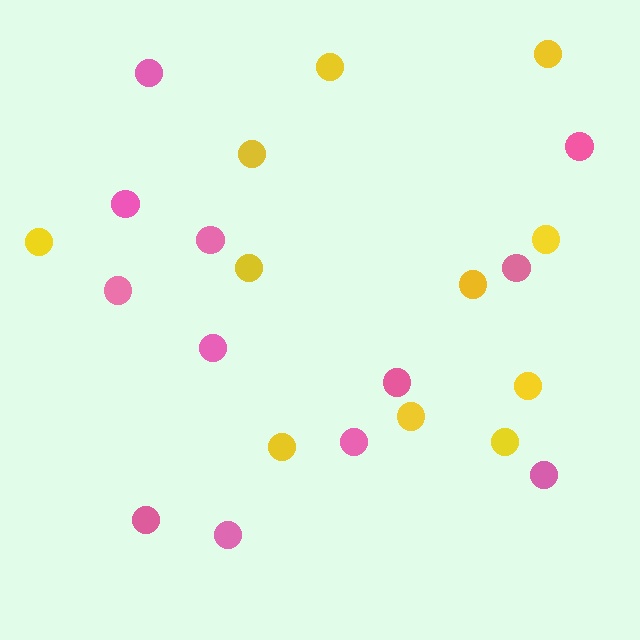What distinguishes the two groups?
There are 2 groups: one group of pink circles (12) and one group of yellow circles (11).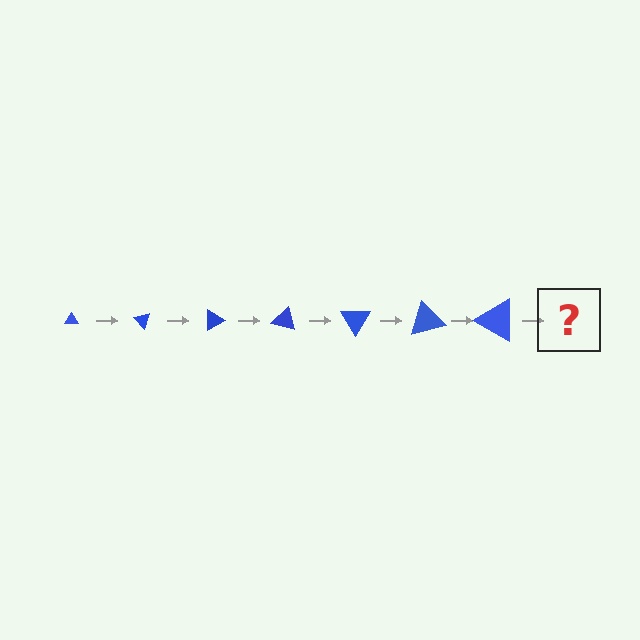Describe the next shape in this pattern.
It should be a triangle, larger than the previous one and rotated 315 degrees from the start.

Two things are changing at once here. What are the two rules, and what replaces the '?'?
The two rules are that the triangle grows larger each step and it rotates 45 degrees each step. The '?' should be a triangle, larger than the previous one and rotated 315 degrees from the start.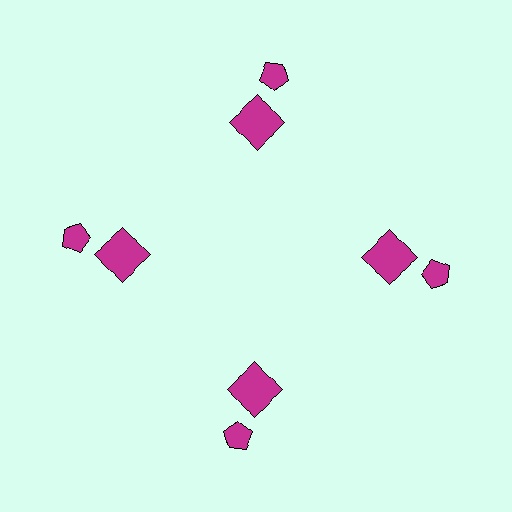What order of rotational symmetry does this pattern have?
This pattern has 4-fold rotational symmetry.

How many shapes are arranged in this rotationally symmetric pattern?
There are 8 shapes, arranged in 4 groups of 2.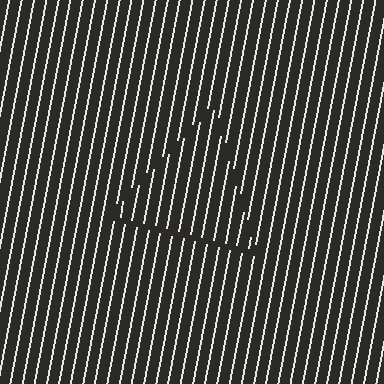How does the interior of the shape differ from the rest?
The interior of the shape contains the same grating, shifted by half a period — the contour is defined by the phase discontinuity where line-ends from the inner and outer gratings abut.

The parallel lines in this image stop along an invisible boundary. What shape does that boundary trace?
An illusory triangle. The interior of the shape contains the same grating, shifted by half a period — the contour is defined by the phase discontinuity where line-ends from the inner and outer gratings abut.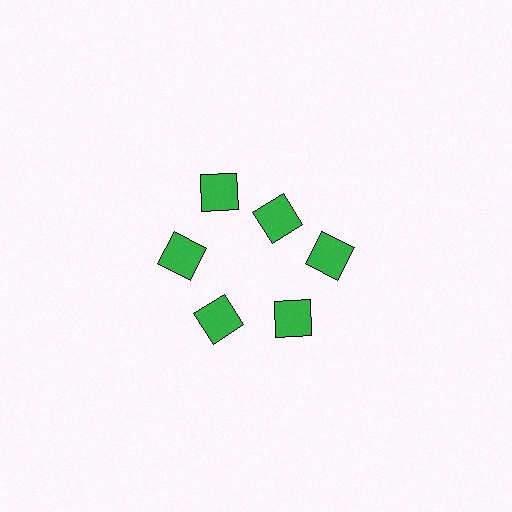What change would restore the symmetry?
The symmetry would be restored by moving it outward, back onto the ring so that all 6 squares sit at equal angles and equal distance from the center.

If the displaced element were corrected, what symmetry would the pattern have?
It would have 6-fold rotational symmetry — the pattern would map onto itself every 60 degrees.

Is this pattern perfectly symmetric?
No. The 6 green squares are arranged in a ring, but one element near the 1 o'clock position is pulled inward toward the center, breaking the 6-fold rotational symmetry.